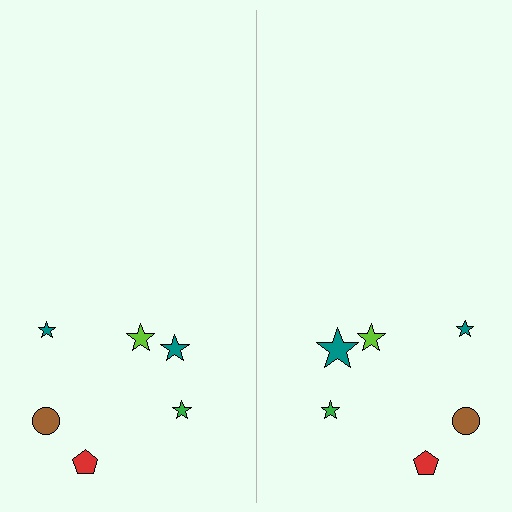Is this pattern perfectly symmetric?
No, the pattern is not perfectly symmetric. The teal star on the right side has a different size than its mirror counterpart.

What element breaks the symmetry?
The teal star on the right side has a different size than its mirror counterpart.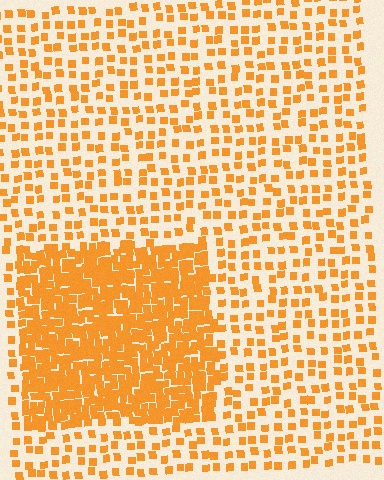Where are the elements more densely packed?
The elements are more densely packed inside the rectangle boundary.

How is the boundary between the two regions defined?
The boundary is defined by a change in element density (approximately 2.8x ratio). All elements are the same color, size, and shape.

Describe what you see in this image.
The image contains small orange elements arranged at two different densities. A rectangle-shaped region is visible where the elements are more densely packed than the surrounding area.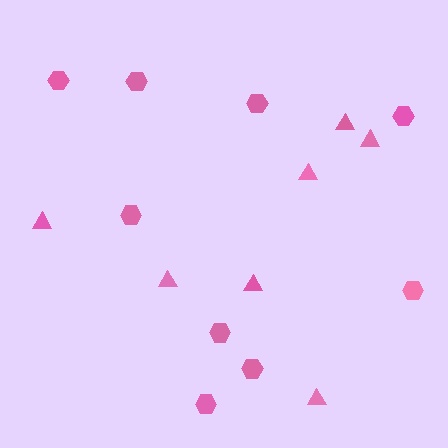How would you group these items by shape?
There are 2 groups: one group of hexagons (9) and one group of triangles (7).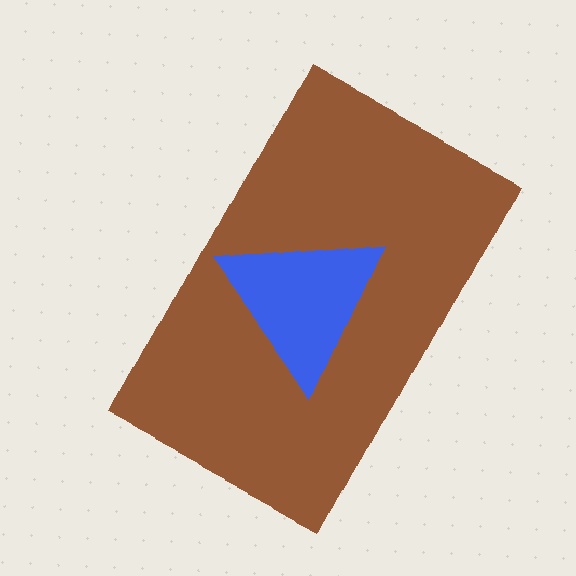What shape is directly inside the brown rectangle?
The blue triangle.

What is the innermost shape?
The blue triangle.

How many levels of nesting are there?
2.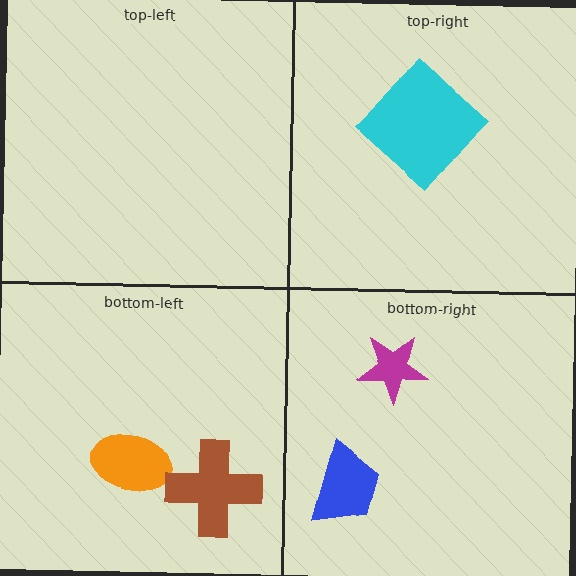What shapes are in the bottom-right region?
The blue trapezoid, the magenta star.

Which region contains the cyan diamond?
The top-right region.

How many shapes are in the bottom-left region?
2.